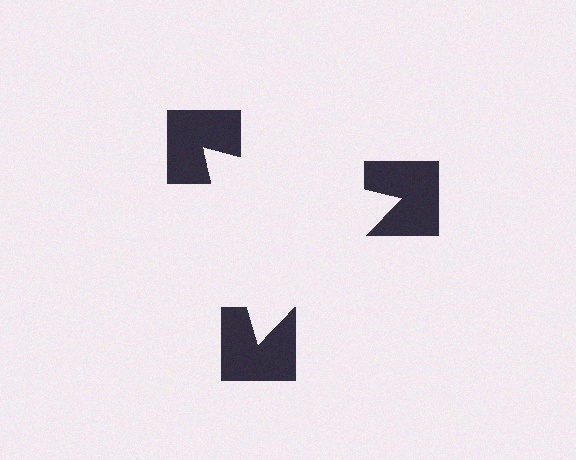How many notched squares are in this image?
There are 3 — one at each vertex of the illusory triangle.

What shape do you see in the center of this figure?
An illusory triangle — its edges are inferred from the aligned wedge cuts in the notched squares, not physically drawn.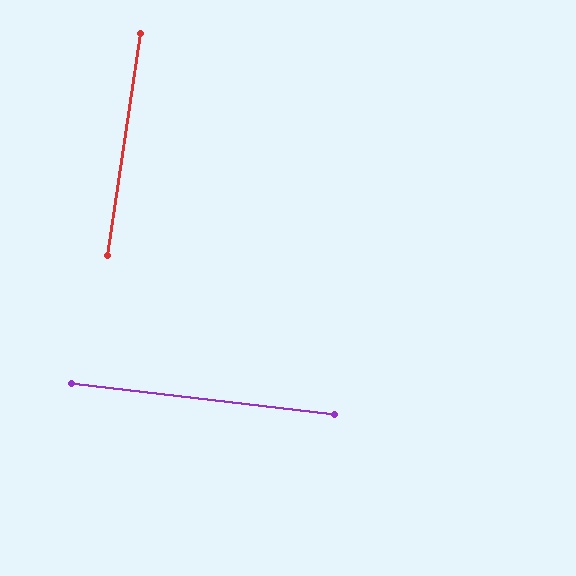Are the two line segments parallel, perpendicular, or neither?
Perpendicular — they meet at approximately 88°.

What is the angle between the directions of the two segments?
Approximately 88 degrees.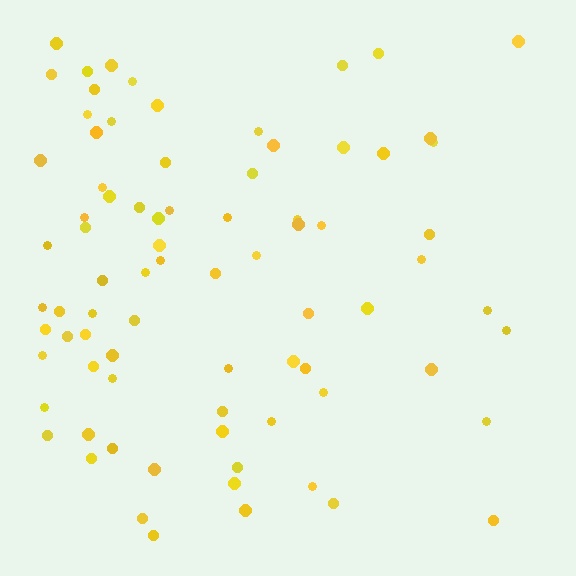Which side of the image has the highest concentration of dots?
The left.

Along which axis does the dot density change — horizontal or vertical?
Horizontal.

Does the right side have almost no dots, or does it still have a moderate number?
Still a moderate number, just noticeably fewer than the left.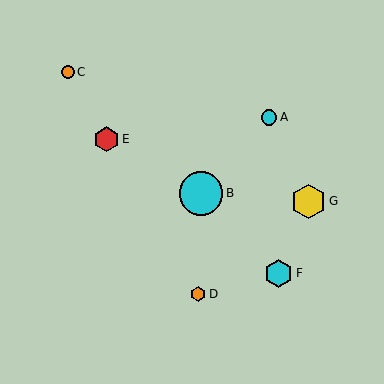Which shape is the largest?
The cyan circle (labeled B) is the largest.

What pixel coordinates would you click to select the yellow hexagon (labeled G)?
Click at (309, 201) to select the yellow hexagon G.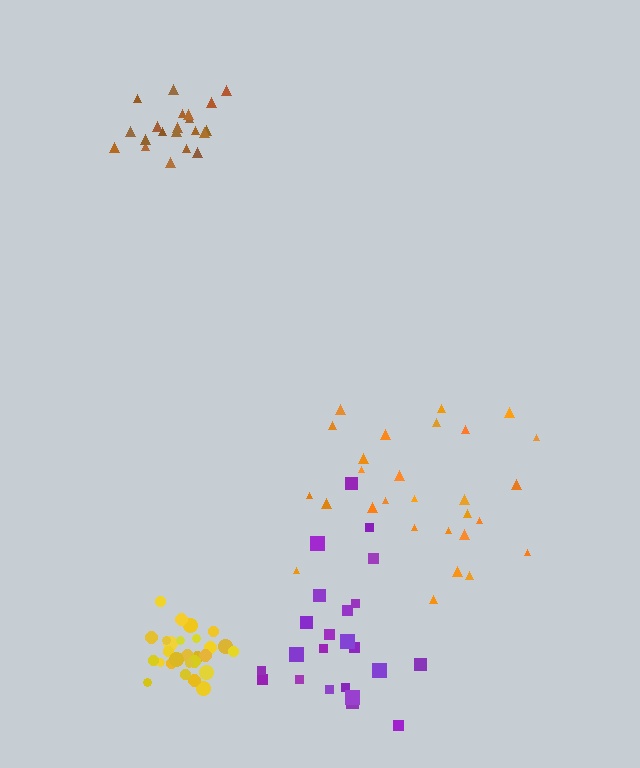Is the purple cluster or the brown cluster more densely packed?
Brown.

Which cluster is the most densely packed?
Yellow.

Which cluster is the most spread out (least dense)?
Purple.